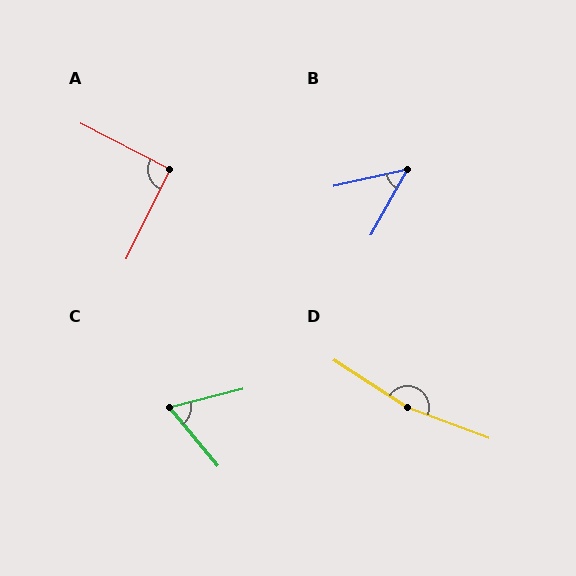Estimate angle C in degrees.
Approximately 65 degrees.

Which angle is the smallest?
B, at approximately 48 degrees.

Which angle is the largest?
D, at approximately 167 degrees.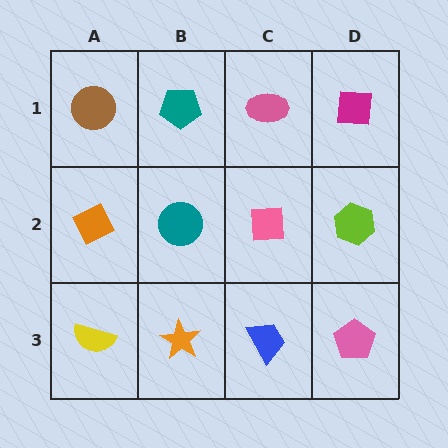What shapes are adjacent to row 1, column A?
An orange diamond (row 2, column A), a teal pentagon (row 1, column B).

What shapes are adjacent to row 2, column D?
A magenta square (row 1, column D), a pink pentagon (row 3, column D), a pink square (row 2, column C).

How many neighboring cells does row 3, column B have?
3.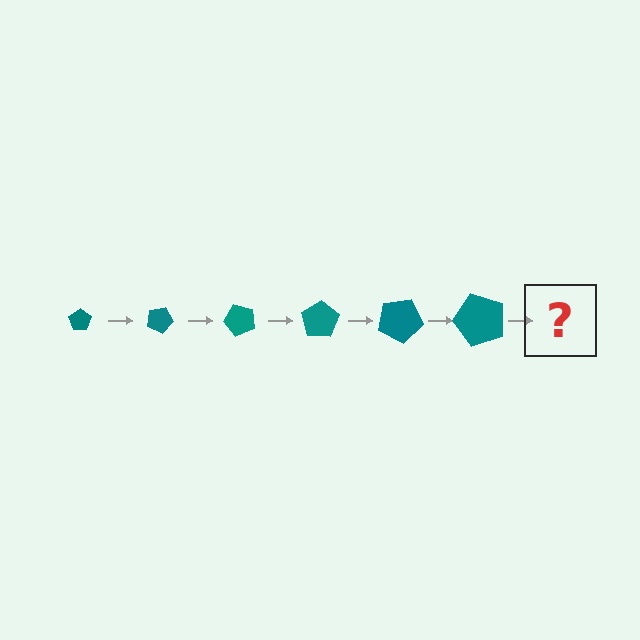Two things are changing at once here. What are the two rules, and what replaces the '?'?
The two rules are that the pentagon grows larger each step and it rotates 25 degrees each step. The '?' should be a pentagon, larger than the previous one and rotated 150 degrees from the start.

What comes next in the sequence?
The next element should be a pentagon, larger than the previous one and rotated 150 degrees from the start.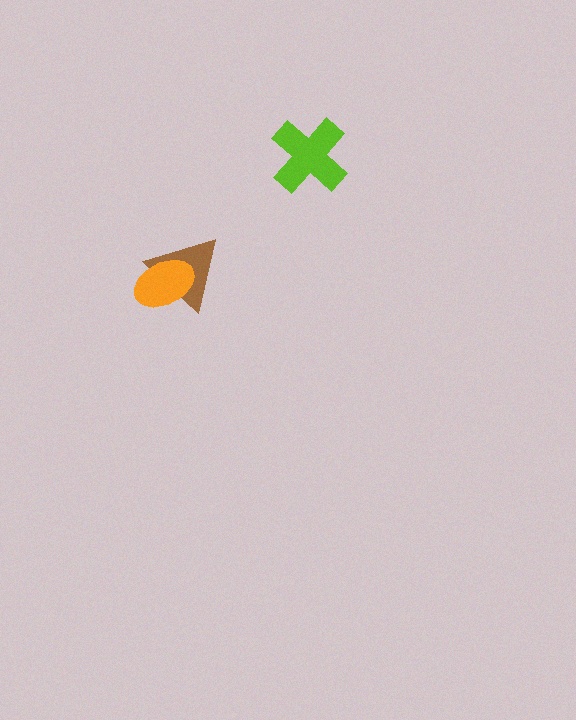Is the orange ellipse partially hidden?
No, no other shape covers it.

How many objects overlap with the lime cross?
0 objects overlap with the lime cross.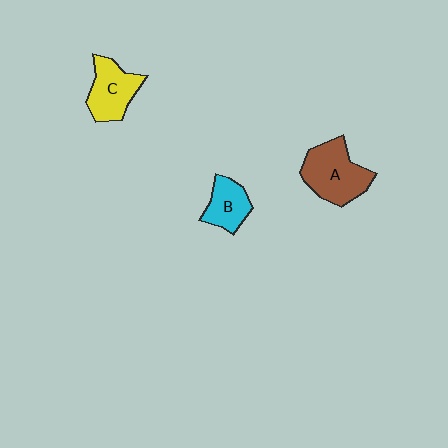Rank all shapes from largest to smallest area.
From largest to smallest: A (brown), C (yellow), B (cyan).